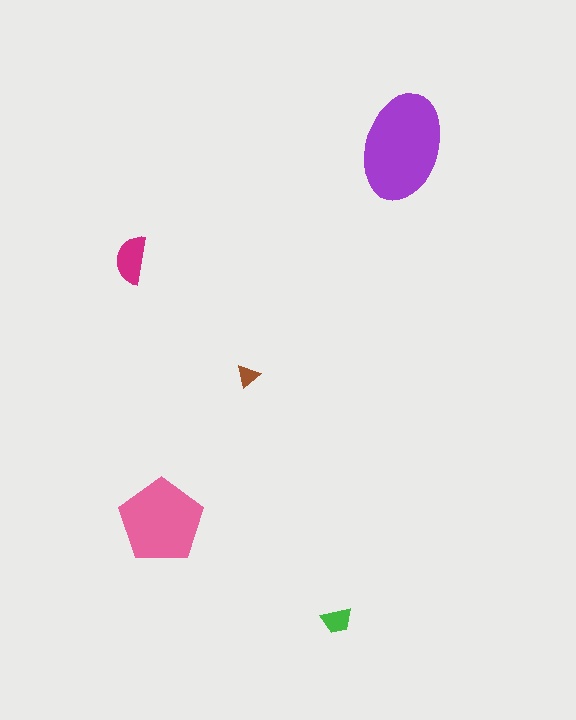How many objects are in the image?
There are 5 objects in the image.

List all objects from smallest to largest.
The brown triangle, the green trapezoid, the magenta semicircle, the pink pentagon, the purple ellipse.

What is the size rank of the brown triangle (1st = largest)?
5th.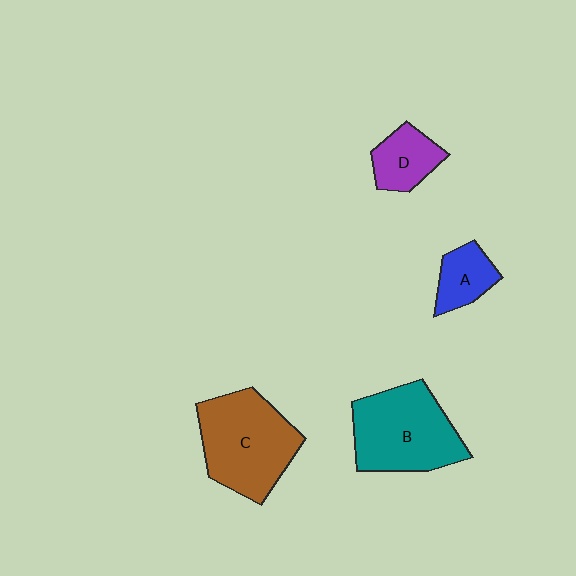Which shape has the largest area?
Shape C (brown).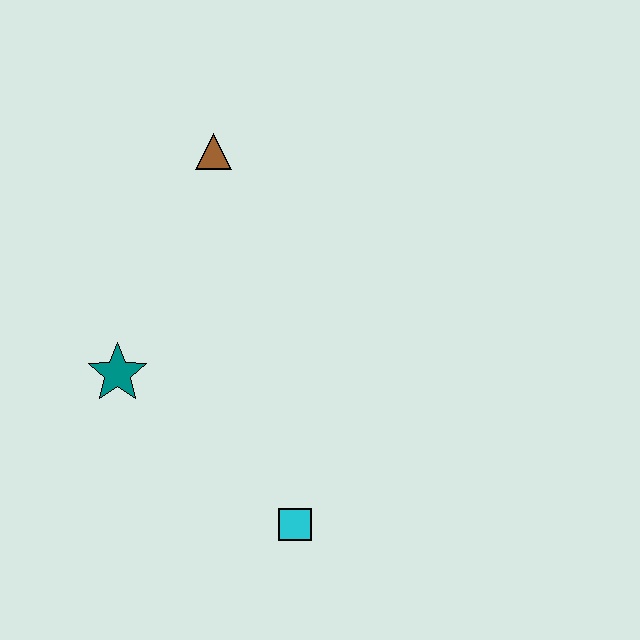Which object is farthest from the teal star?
The brown triangle is farthest from the teal star.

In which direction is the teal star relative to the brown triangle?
The teal star is below the brown triangle.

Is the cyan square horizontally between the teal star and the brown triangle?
No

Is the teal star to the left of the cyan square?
Yes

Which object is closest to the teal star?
The cyan square is closest to the teal star.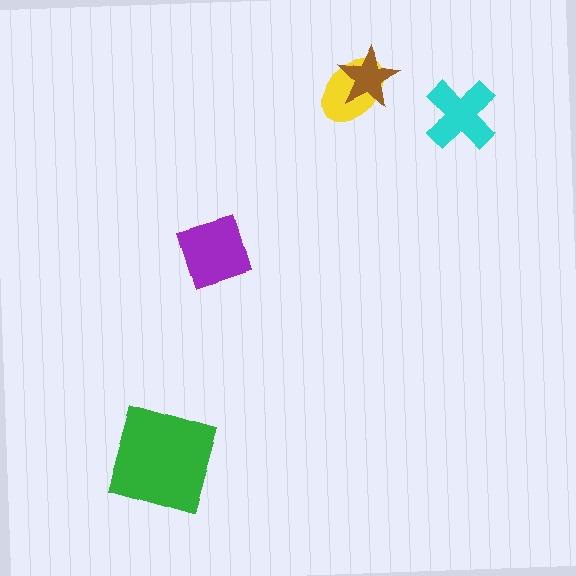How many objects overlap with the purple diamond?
0 objects overlap with the purple diamond.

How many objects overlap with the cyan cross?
0 objects overlap with the cyan cross.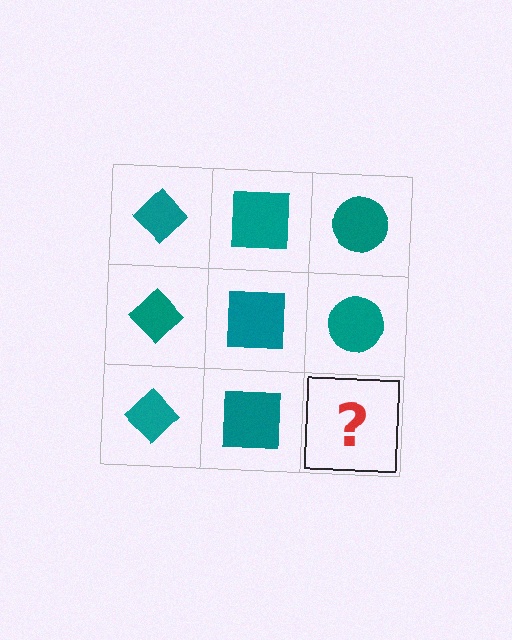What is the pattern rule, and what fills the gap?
The rule is that each column has a consistent shape. The gap should be filled with a teal circle.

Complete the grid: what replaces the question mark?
The question mark should be replaced with a teal circle.